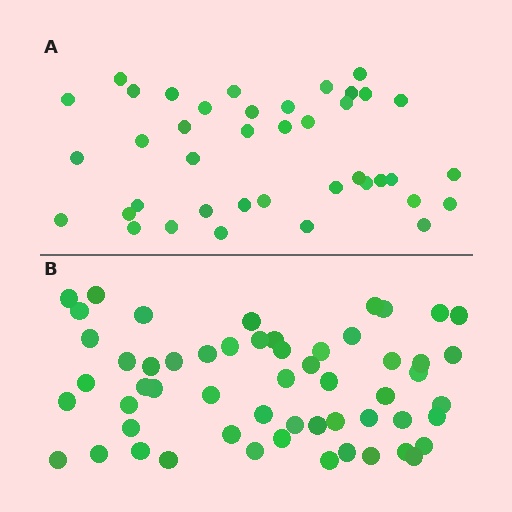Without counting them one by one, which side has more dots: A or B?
Region B (the bottom region) has more dots.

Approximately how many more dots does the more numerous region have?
Region B has approximately 15 more dots than region A.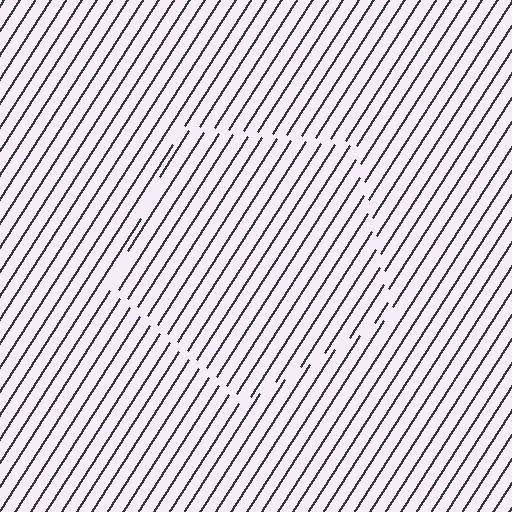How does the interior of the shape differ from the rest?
The interior of the shape contains the same grating, shifted by half a period — the contour is defined by the phase discontinuity where line-ends from the inner and outer gratings abut.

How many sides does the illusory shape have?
5 sides — the line-ends trace a pentagon.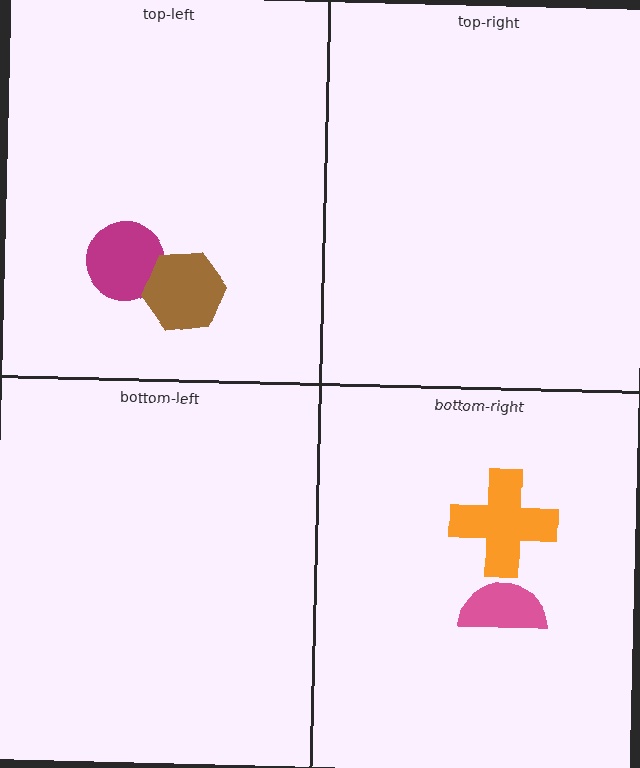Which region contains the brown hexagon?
The top-left region.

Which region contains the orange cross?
The bottom-right region.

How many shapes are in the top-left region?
2.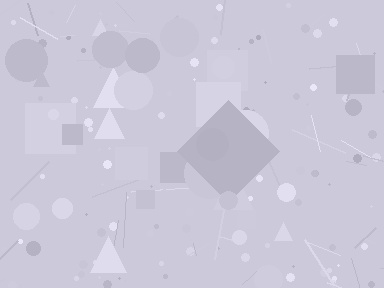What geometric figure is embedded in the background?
A diamond is embedded in the background.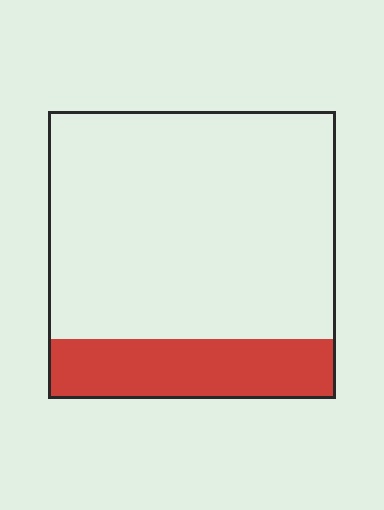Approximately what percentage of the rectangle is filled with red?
Approximately 20%.